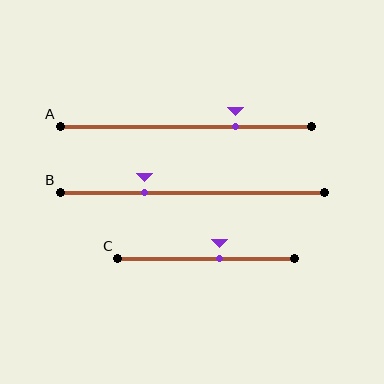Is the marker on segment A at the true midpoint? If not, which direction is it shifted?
No, the marker on segment A is shifted to the right by about 20% of the segment length.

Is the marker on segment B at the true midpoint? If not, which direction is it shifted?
No, the marker on segment B is shifted to the left by about 18% of the segment length.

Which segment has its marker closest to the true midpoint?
Segment C has its marker closest to the true midpoint.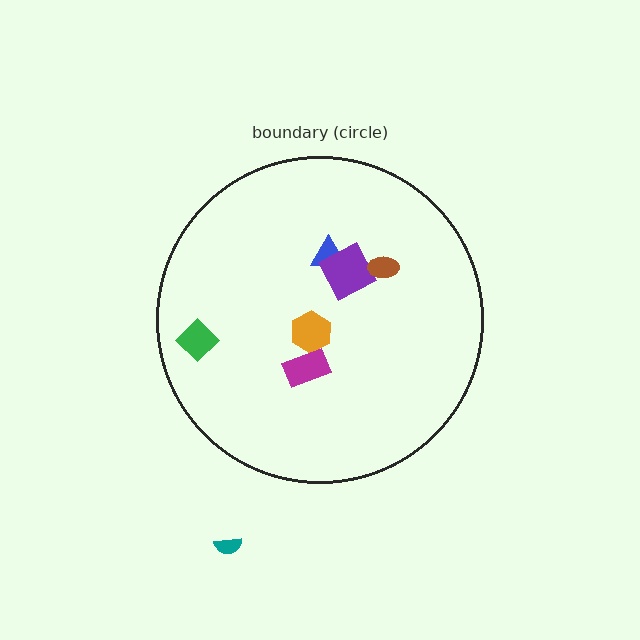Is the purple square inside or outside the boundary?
Inside.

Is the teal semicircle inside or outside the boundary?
Outside.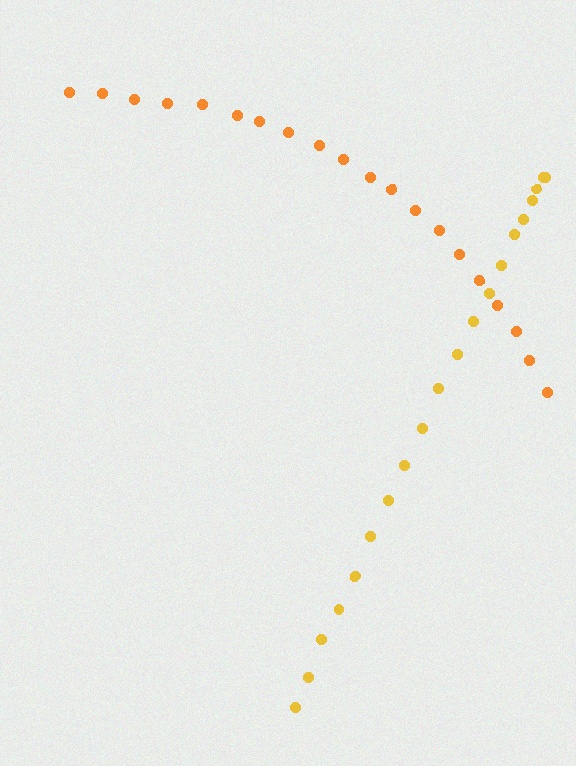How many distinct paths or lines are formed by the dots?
There are 2 distinct paths.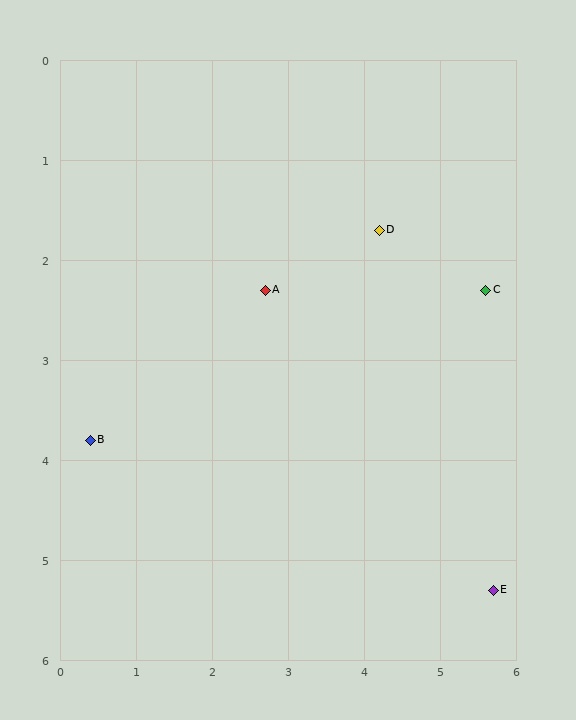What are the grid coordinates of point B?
Point B is at approximately (0.4, 3.8).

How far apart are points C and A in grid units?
Points C and A are about 2.9 grid units apart.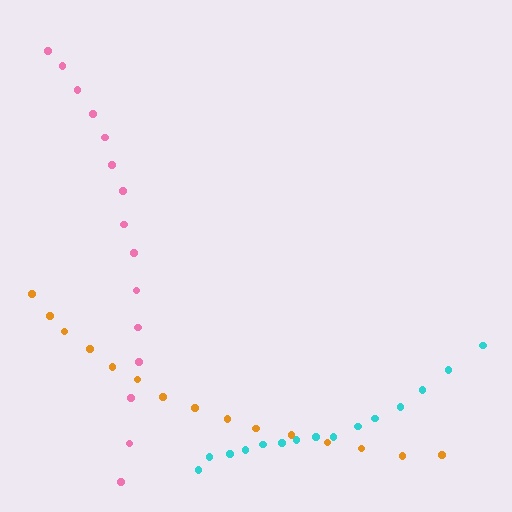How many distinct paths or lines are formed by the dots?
There are 3 distinct paths.